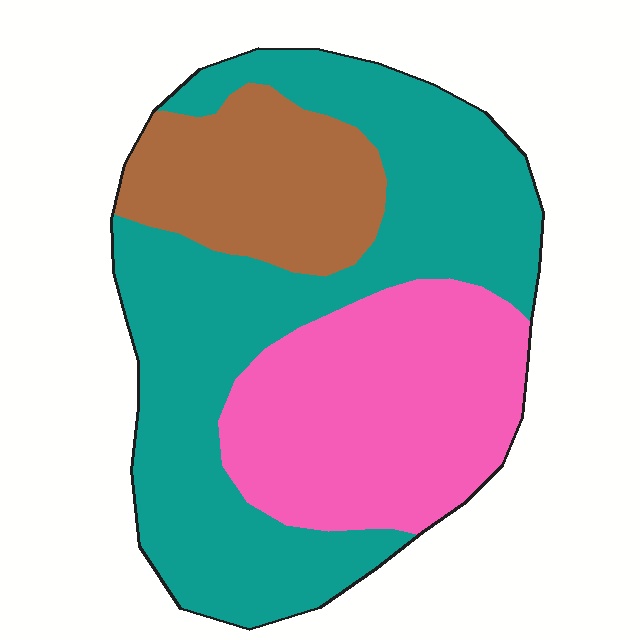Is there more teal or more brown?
Teal.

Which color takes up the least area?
Brown, at roughly 20%.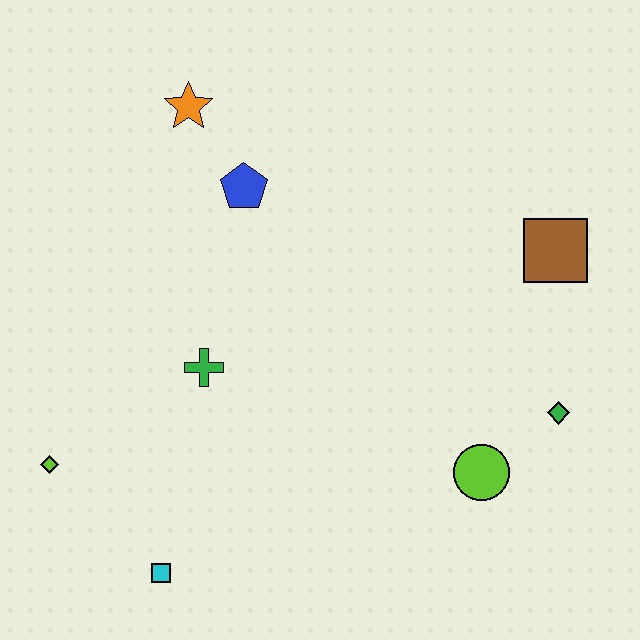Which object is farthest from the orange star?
The green diamond is farthest from the orange star.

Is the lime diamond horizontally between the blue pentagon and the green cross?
No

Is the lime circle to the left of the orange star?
No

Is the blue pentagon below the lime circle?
No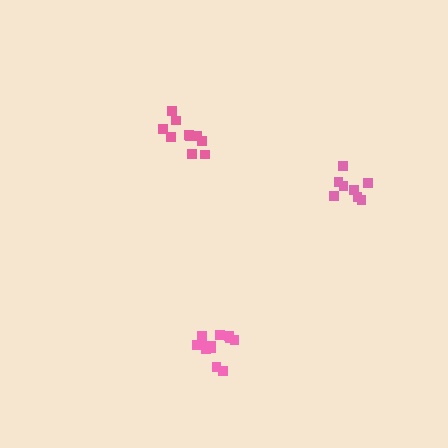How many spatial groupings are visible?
There are 3 spatial groupings.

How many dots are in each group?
Group 1: 8 dots, Group 2: 12 dots, Group 3: 10 dots (30 total).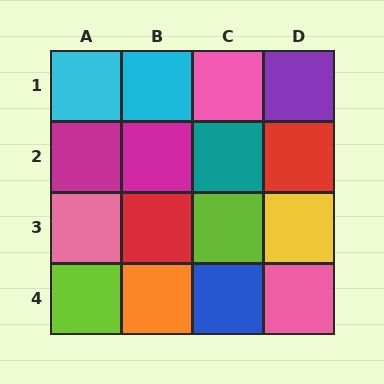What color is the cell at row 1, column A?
Cyan.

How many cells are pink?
3 cells are pink.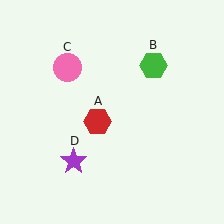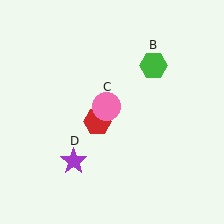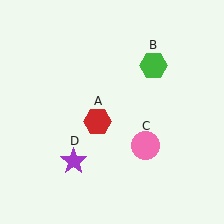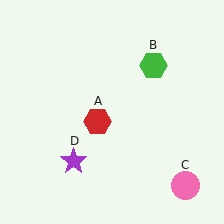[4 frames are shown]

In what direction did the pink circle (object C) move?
The pink circle (object C) moved down and to the right.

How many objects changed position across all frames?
1 object changed position: pink circle (object C).